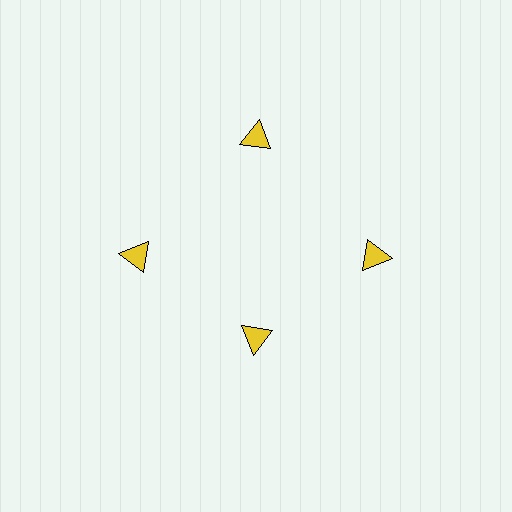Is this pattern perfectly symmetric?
No. The 4 yellow triangles are arranged in a ring, but one element near the 6 o'clock position is pulled inward toward the center, breaking the 4-fold rotational symmetry.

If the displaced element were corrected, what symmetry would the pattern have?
It would have 4-fold rotational symmetry — the pattern would map onto itself every 90 degrees.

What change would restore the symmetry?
The symmetry would be restored by moving it outward, back onto the ring so that all 4 triangles sit at equal angles and equal distance from the center.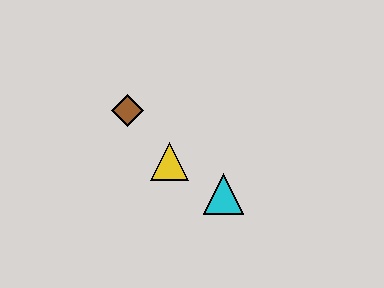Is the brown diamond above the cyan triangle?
Yes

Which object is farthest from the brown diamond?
The cyan triangle is farthest from the brown diamond.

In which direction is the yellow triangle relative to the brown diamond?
The yellow triangle is below the brown diamond.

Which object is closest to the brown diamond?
The yellow triangle is closest to the brown diamond.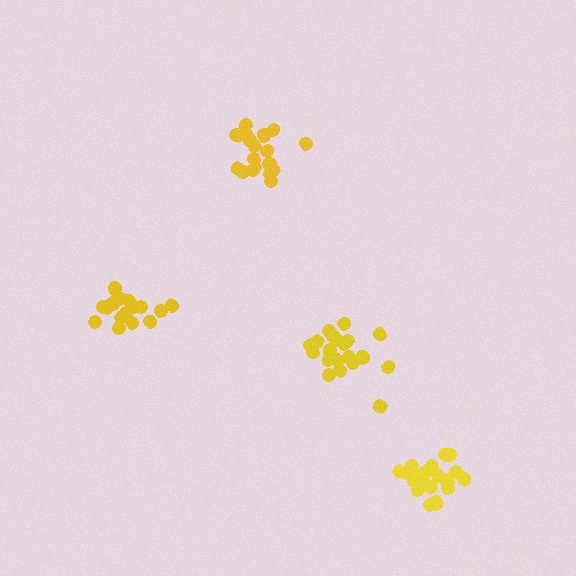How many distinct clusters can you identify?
There are 4 distinct clusters.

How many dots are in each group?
Group 1: 16 dots, Group 2: 21 dots, Group 3: 21 dots, Group 4: 18 dots (76 total).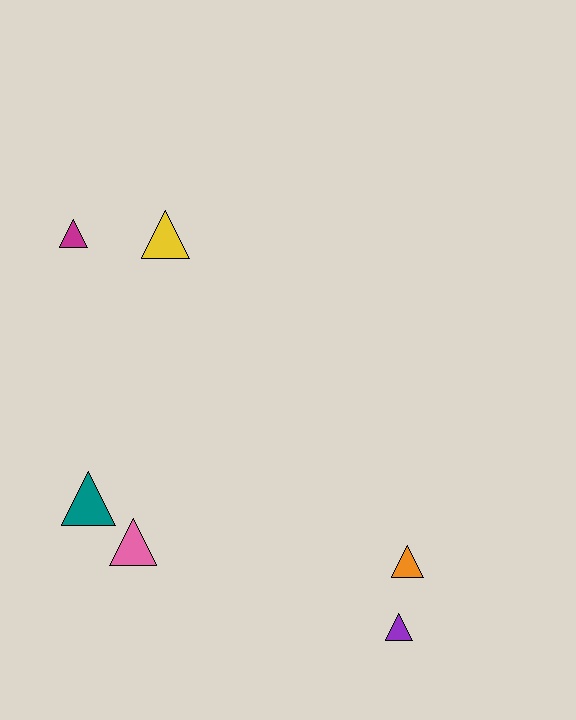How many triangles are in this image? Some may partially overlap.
There are 6 triangles.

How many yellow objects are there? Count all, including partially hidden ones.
There is 1 yellow object.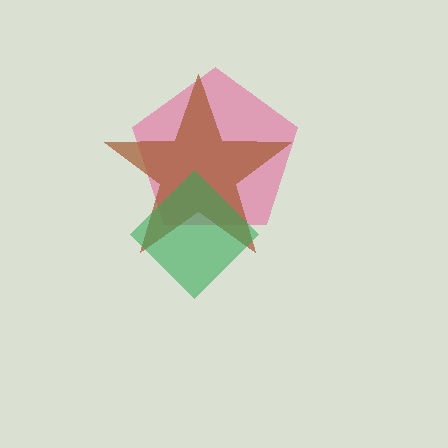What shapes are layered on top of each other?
The layered shapes are: a pink pentagon, a brown star, a green diamond.